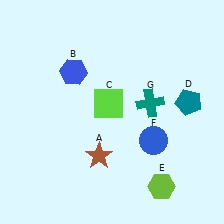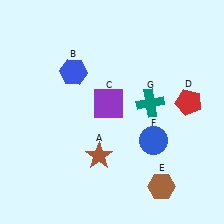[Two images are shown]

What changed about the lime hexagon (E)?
In Image 1, E is lime. In Image 2, it changed to brown.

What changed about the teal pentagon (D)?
In Image 1, D is teal. In Image 2, it changed to red.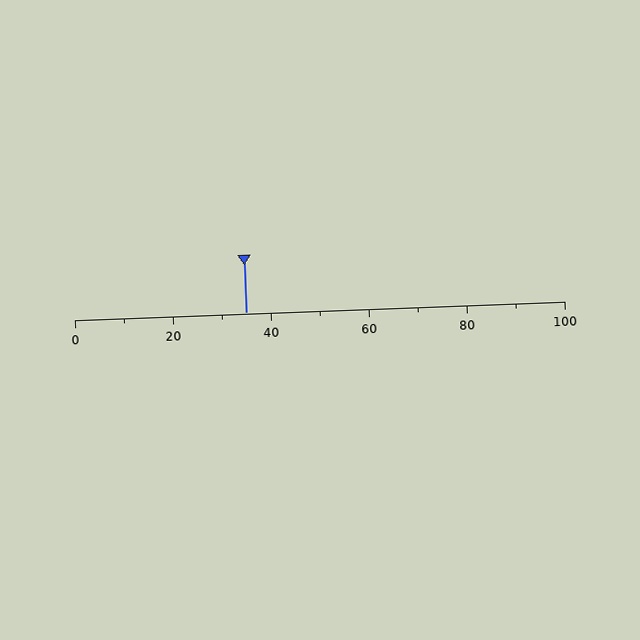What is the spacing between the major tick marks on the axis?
The major ticks are spaced 20 apart.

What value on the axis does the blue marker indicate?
The marker indicates approximately 35.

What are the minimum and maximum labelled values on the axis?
The axis runs from 0 to 100.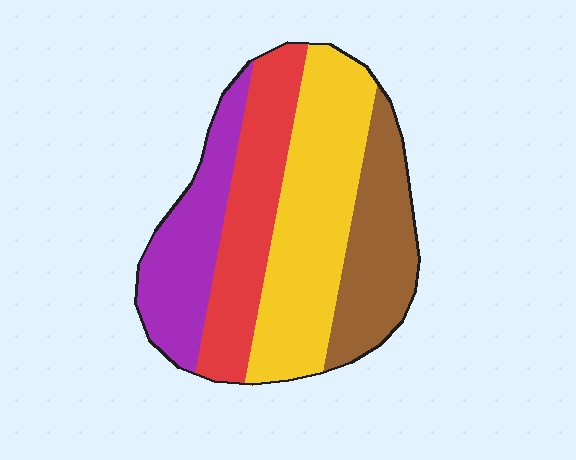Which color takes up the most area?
Yellow, at roughly 35%.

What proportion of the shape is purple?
Purple covers 21% of the shape.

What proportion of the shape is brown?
Brown covers 21% of the shape.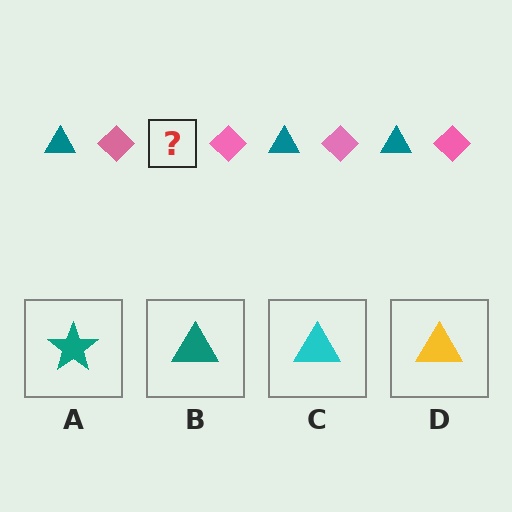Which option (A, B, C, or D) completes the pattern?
B.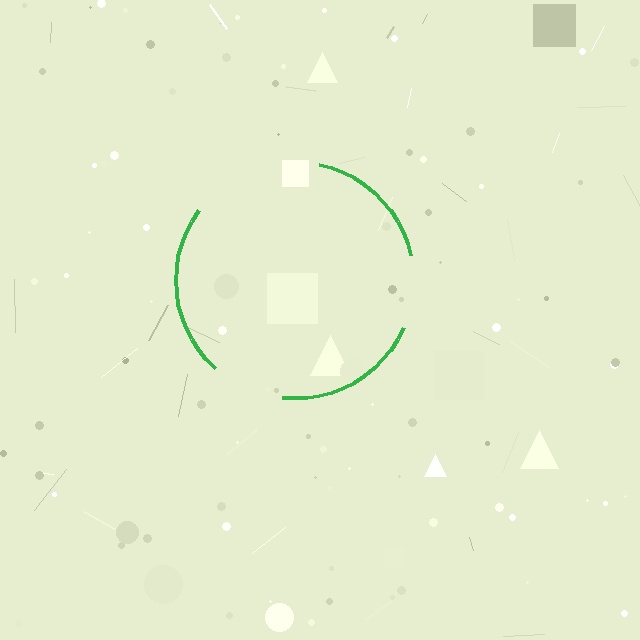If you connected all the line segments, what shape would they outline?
They would outline a circle.